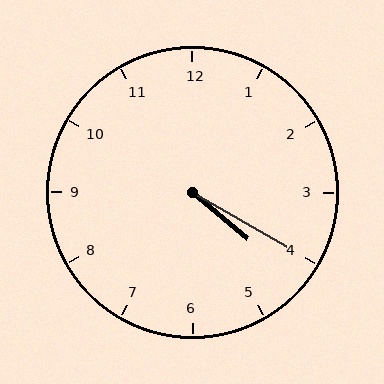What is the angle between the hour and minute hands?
Approximately 10 degrees.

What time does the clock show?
4:20.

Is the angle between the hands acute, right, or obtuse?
It is acute.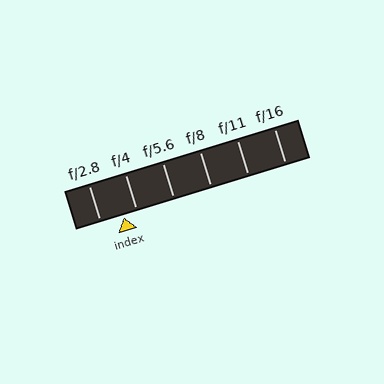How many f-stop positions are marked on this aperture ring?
There are 6 f-stop positions marked.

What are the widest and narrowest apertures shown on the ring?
The widest aperture shown is f/2.8 and the narrowest is f/16.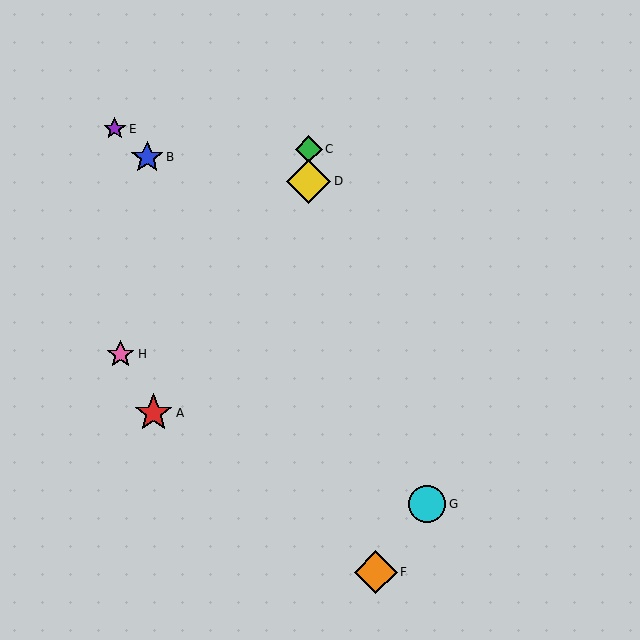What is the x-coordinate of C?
Object C is at x≈309.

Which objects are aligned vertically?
Objects C, D are aligned vertically.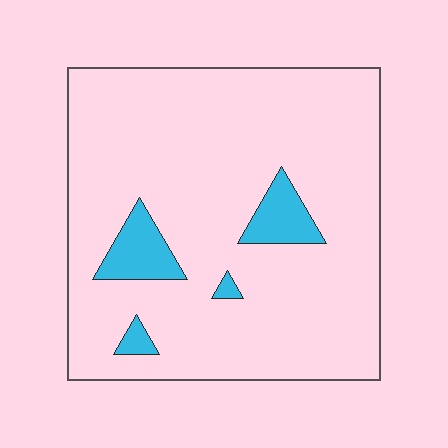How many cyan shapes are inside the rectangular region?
4.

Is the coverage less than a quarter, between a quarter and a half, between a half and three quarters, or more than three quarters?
Less than a quarter.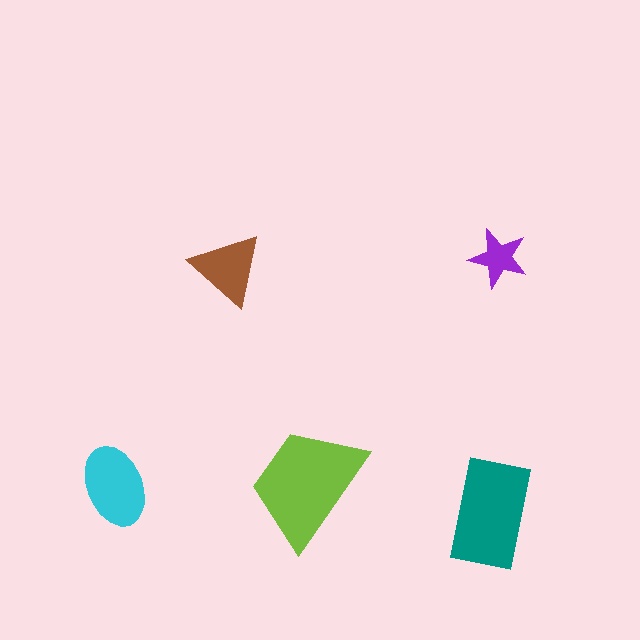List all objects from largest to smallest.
The lime trapezoid, the teal rectangle, the cyan ellipse, the brown triangle, the purple star.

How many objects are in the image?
There are 5 objects in the image.